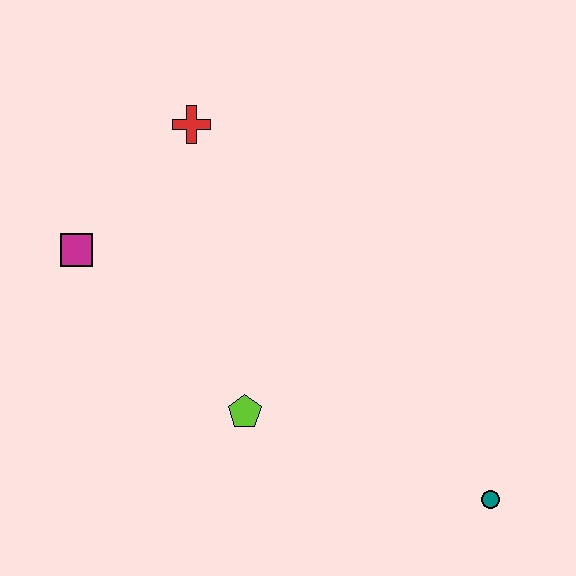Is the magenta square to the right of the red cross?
No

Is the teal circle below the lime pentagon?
Yes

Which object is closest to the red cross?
The magenta square is closest to the red cross.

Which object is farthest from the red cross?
The teal circle is farthest from the red cross.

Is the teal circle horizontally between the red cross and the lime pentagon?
No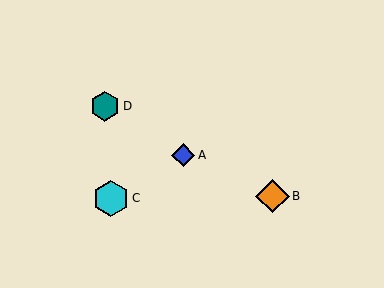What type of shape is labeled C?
Shape C is a cyan hexagon.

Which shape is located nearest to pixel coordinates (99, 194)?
The cyan hexagon (labeled C) at (111, 198) is nearest to that location.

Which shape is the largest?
The cyan hexagon (labeled C) is the largest.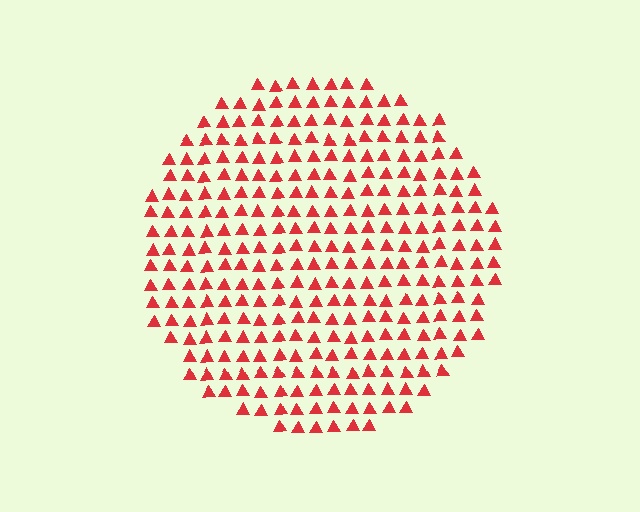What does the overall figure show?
The overall figure shows a circle.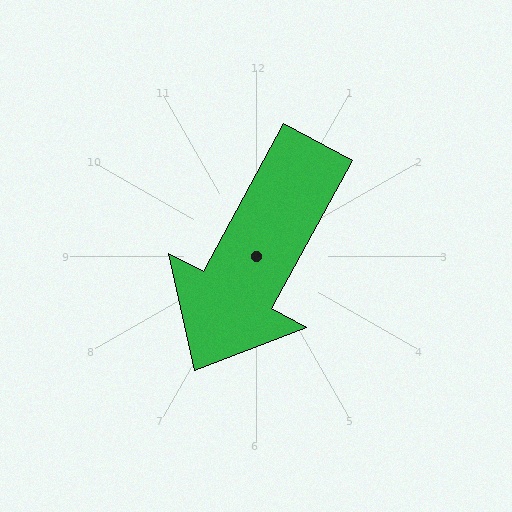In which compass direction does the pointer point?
Southwest.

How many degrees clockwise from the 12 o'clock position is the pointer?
Approximately 208 degrees.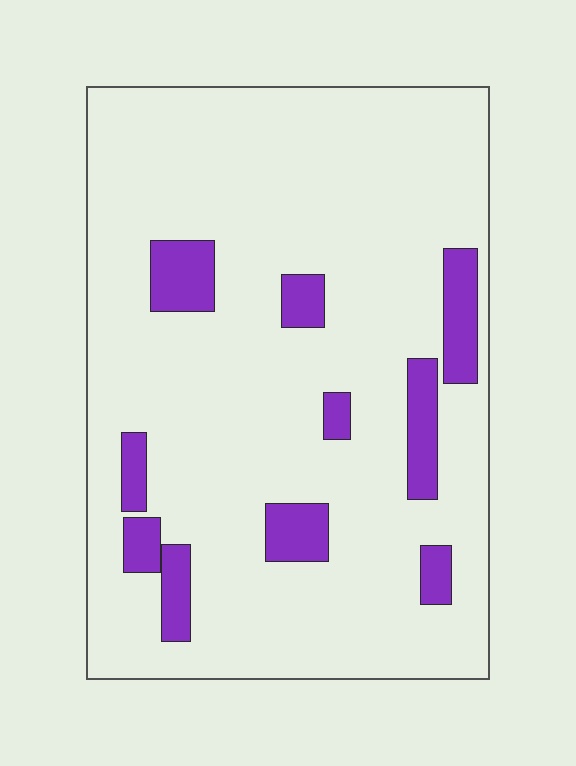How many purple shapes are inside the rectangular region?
10.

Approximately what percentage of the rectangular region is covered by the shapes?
Approximately 15%.